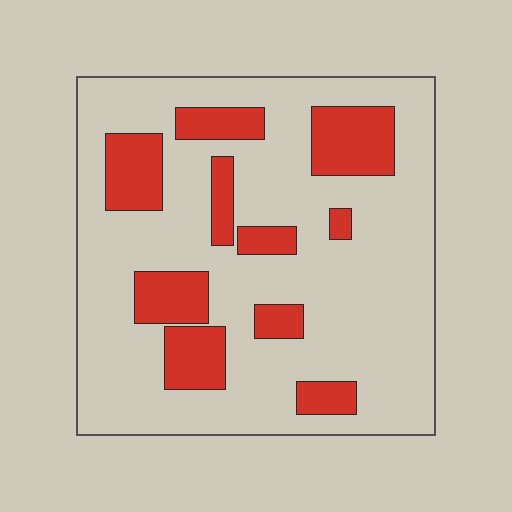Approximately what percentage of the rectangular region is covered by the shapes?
Approximately 25%.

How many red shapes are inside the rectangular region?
10.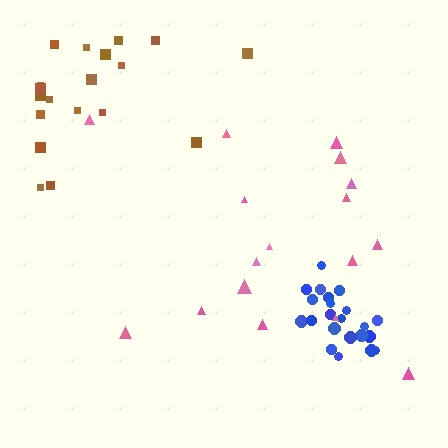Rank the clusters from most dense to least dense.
blue, brown, pink.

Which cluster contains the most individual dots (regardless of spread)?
Blue (22).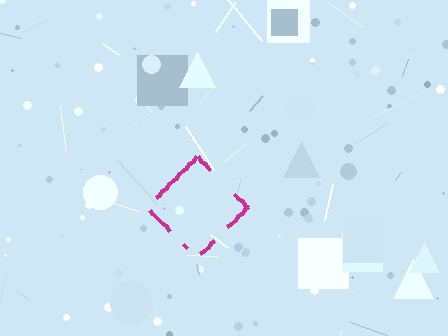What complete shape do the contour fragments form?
The contour fragments form a diamond.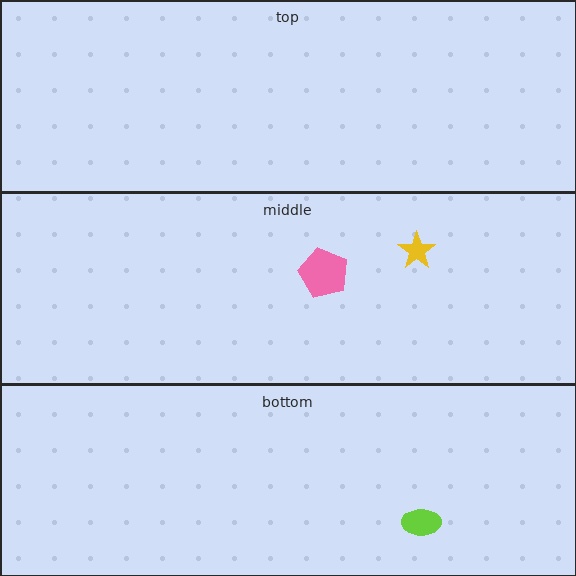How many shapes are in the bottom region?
1.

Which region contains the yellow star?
The middle region.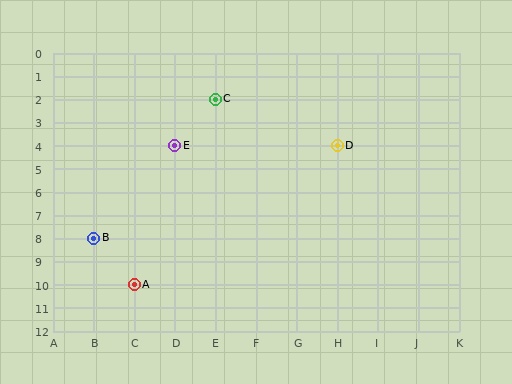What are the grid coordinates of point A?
Point A is at grid coordinates (C, 10).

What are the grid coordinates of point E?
Point E is at grid coordinates (D, 4).